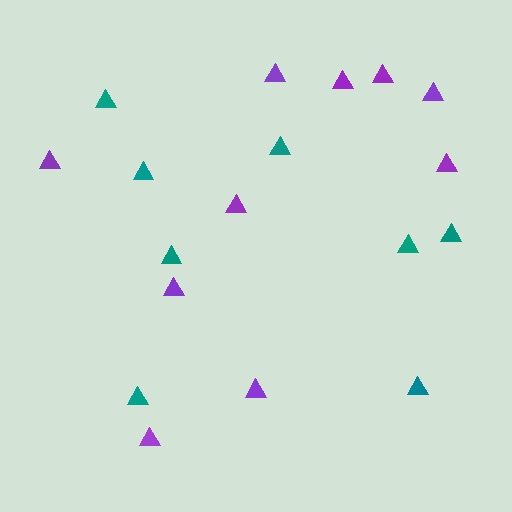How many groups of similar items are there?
There are 2 groups: one group of teal triangles (8) and one group of purple triangles (10).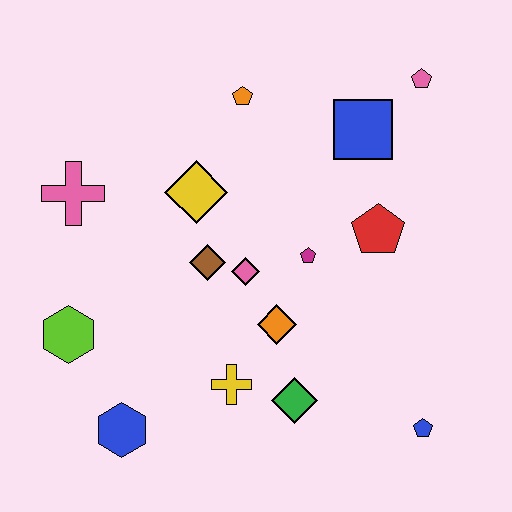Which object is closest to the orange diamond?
The pink diamond is closest to the orange diamond.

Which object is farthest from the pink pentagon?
The blue hexagon is farthest from the pink pentagon.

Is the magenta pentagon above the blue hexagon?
Yes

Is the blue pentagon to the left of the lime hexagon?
No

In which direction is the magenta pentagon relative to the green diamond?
The magenta pentagon is above the green diamond.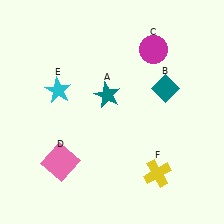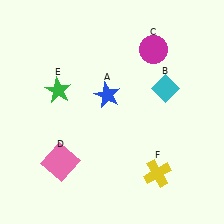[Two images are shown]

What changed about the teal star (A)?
In Image 1, A is teal. In Image 2, it changed to blue.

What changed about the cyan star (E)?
In Image 1, E is cyan. In Image 2, it changed to green.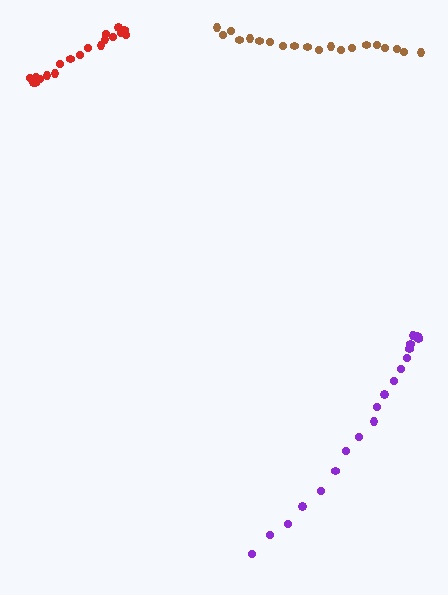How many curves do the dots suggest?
There are 3 distinct paths.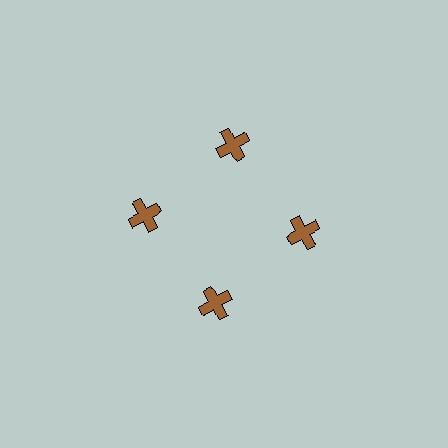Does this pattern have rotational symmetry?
Yes, this pattern has 4-fold rotational symmetry. It looks the same after rotating 90 degrees around the center.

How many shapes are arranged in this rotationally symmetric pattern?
There are 4 shapes, arranged in 4 groups of 1.